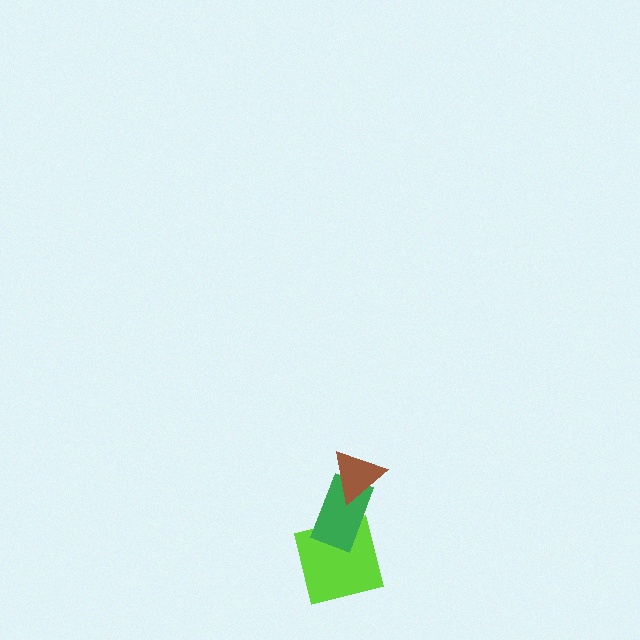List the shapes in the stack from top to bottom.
From top to bottom: the brown triangle, the green rectangle, the lime square.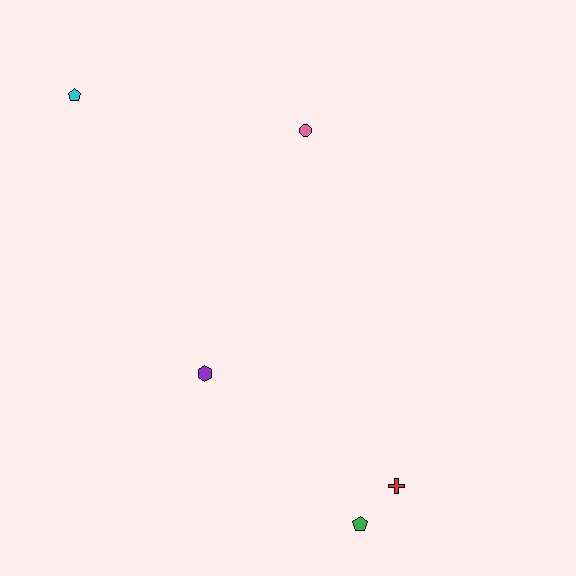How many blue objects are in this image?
There are no blue objects.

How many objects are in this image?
There are 5 objects.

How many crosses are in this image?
There is 1 cross.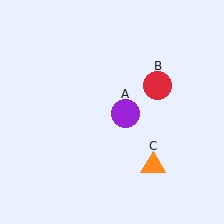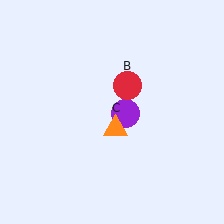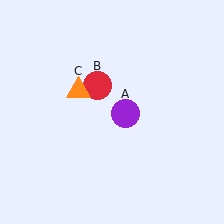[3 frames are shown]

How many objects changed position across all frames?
2 objects changed position: red circle (object B), orange triangle (object C).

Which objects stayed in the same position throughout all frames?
Purple circle (object A) remained stationary.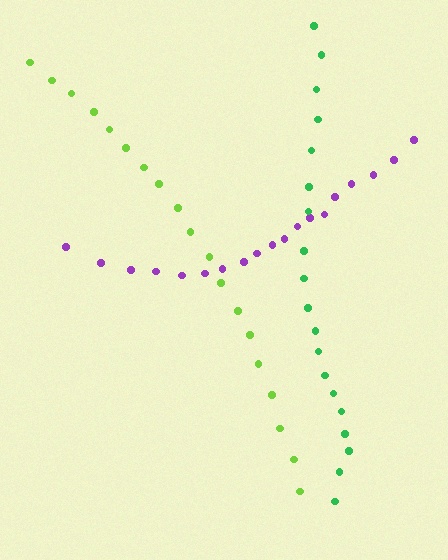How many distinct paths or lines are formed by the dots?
There are 3 distinct paths.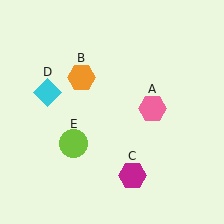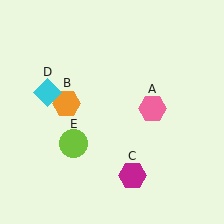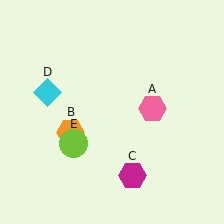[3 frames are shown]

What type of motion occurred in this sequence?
The orange hexagon (object B) rotated counterclockwise around the center of the scene.